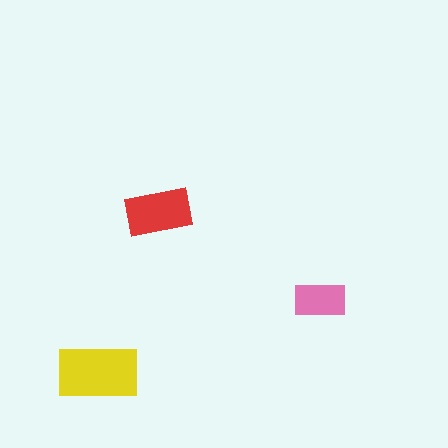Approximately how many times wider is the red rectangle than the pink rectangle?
About 1.5 times wider.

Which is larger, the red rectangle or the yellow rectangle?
The yellow one.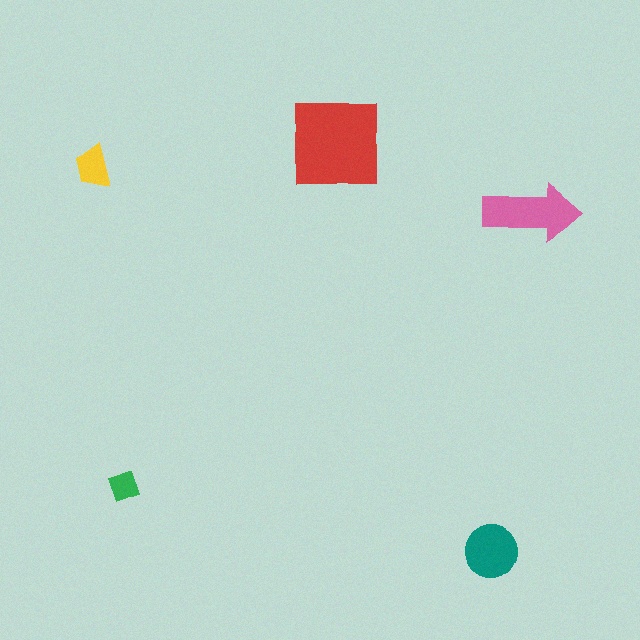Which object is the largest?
The red square.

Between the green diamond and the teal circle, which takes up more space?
The teal circle.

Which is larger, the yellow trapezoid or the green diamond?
The yellow trapezoid.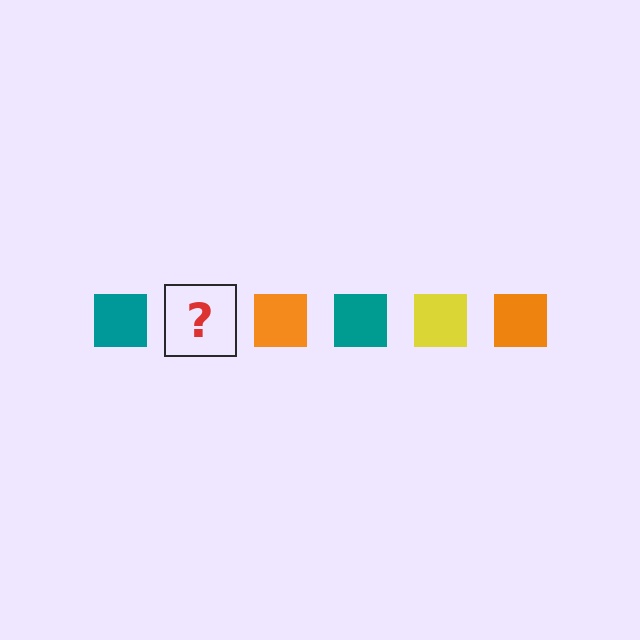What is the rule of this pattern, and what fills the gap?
The rule is that the pattern cycles through teal, yellow, orange squares. The gap should be filled with a yellow square.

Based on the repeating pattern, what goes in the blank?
The blank should be a yellow square.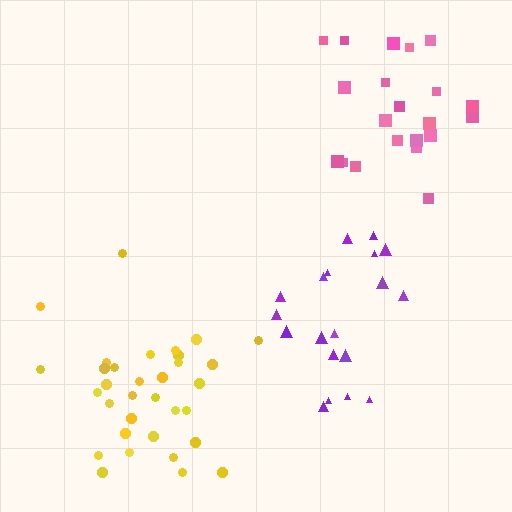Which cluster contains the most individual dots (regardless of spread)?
Yellow (33).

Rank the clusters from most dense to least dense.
yellow, purple, pink.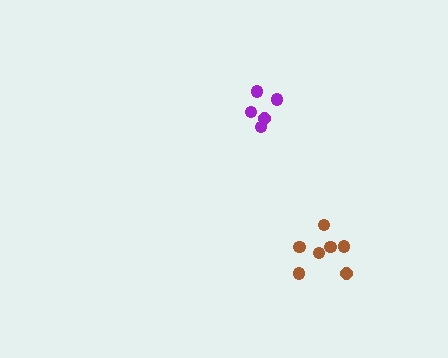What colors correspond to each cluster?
The clusters are colored: purple, brown.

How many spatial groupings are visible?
There are 2 spatial groupings.